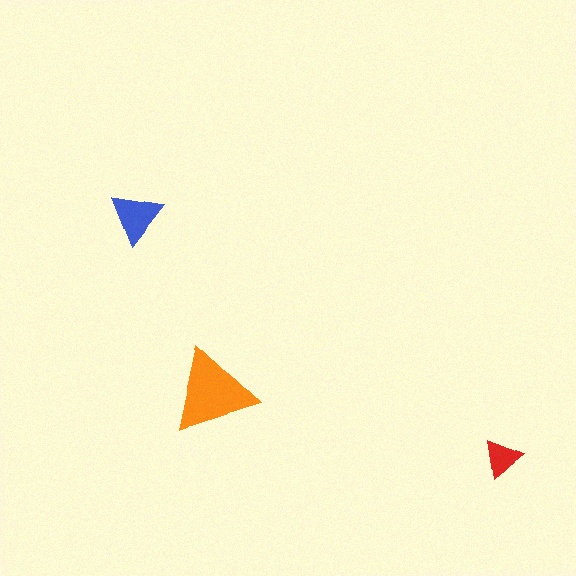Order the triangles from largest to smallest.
the orange one, the blue one, the red one.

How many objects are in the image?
There are 3 objects in the image.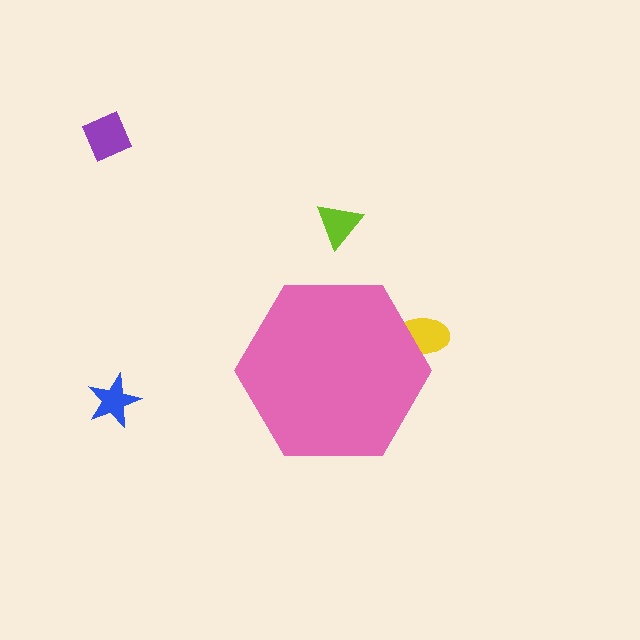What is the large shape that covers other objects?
A pink hexagon.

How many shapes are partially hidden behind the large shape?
1 shape is partially hidden.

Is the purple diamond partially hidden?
No, the purple diamond is fully visible.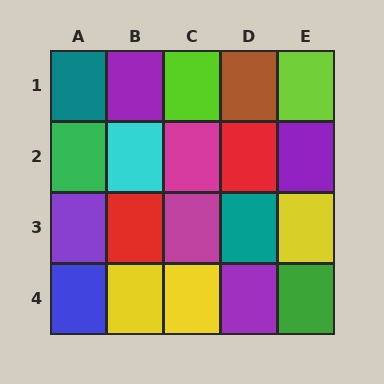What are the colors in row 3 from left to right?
Purple, red, magenta, teal, yellow.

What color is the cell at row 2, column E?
Purple.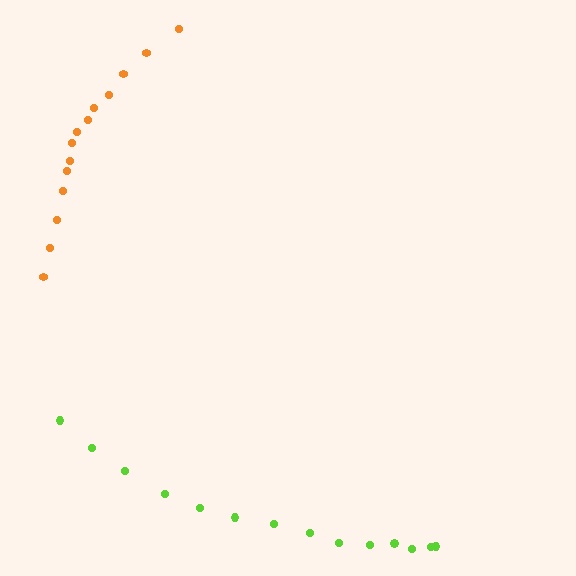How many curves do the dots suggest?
There are 2 distinct paths.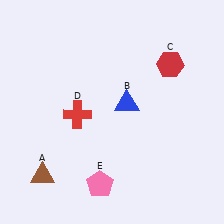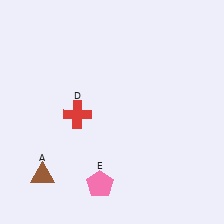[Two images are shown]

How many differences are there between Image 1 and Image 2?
There are 2 differences between the two images.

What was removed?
The red hexagon (C), the blue triangle (B) were removed in Image 2.